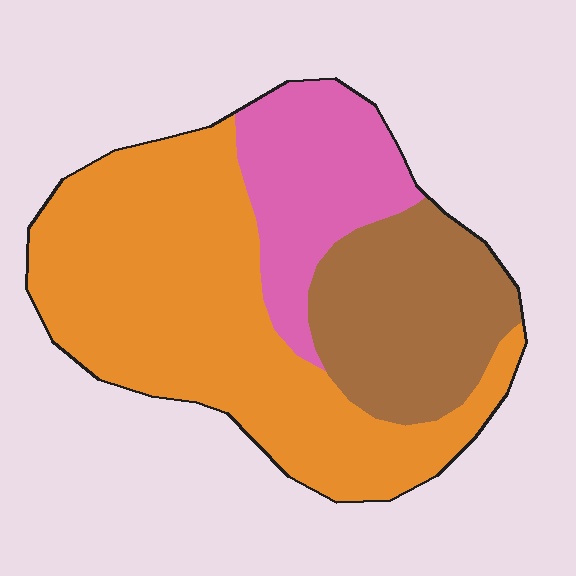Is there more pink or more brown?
Brown.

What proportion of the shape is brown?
Brown takes up about one quarter (1/4) of the shape.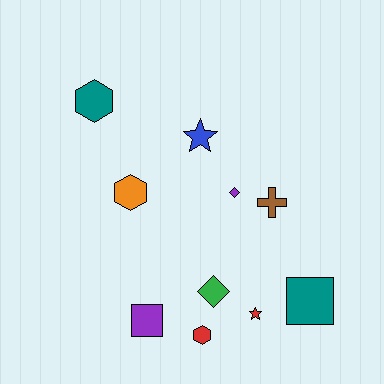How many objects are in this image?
There are 10 objects.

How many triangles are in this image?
There are no triangles.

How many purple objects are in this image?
There are 2 purple objects.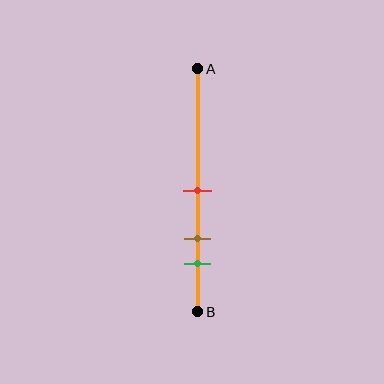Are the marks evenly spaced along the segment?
Yes, the marks are approximately evenly spaced.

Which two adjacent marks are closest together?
The brown and green marks are the closest adjacent pair.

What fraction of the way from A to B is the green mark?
The green mark is approximately 80% (0.8) of the way from A to B.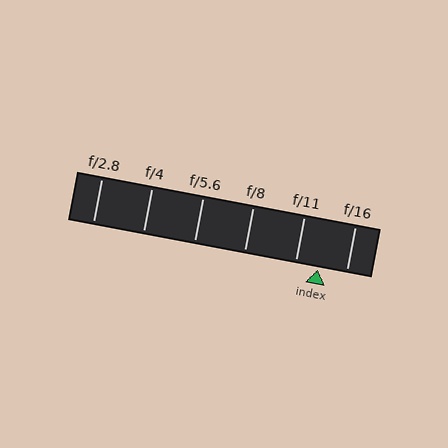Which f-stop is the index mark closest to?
The index mark is closest to f/11.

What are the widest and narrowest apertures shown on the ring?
The widest aperture shown is f/2.8 and the narrowest is f/16.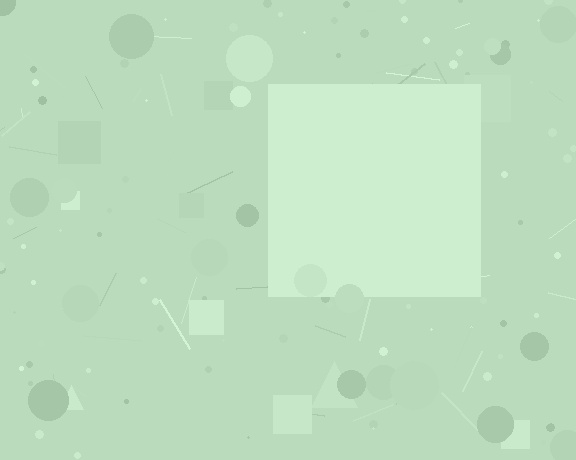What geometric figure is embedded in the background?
A square is embedded in the background.